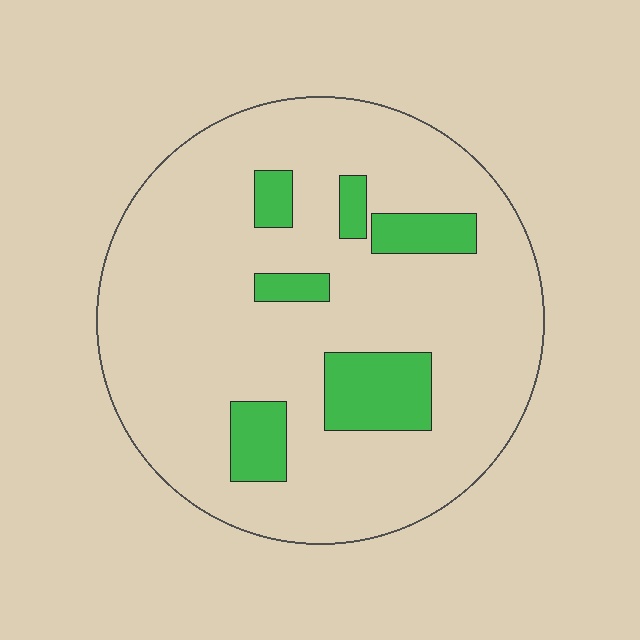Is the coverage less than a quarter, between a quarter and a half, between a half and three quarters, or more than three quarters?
Less than a quarter.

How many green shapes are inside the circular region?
6.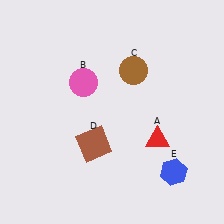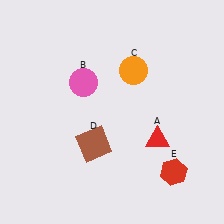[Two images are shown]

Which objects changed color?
C changed from brown to orange. E changed from blue to red.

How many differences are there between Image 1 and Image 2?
There are 2 differences between the two images.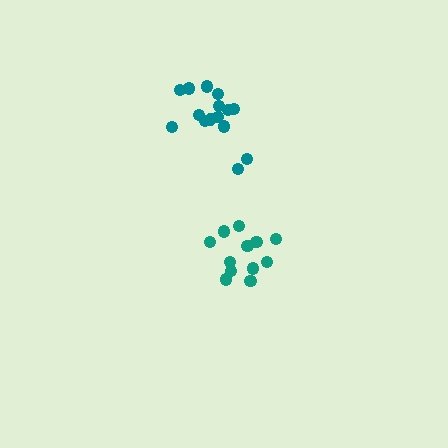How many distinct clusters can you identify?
There are 2 distinct clusters.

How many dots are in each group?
Group 1: 15 dots, Group 2: 12 dots (27 total).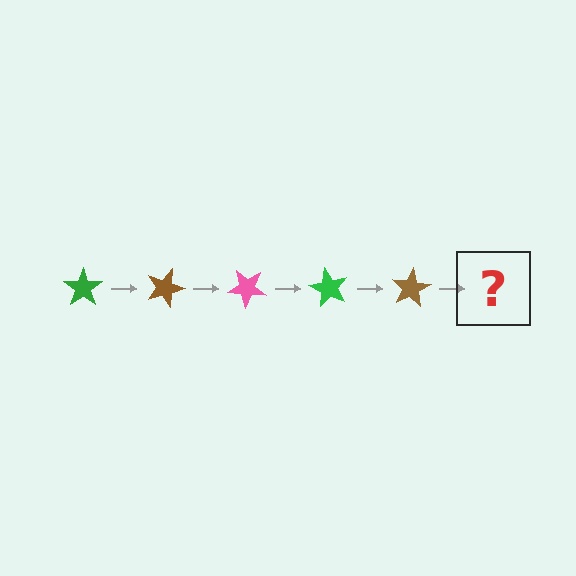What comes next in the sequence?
The next element should be a pink star, rotated 100 degrees from the start.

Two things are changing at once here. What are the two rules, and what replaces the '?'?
The two rules are that it rotates 20 degrees each step and the color cycles through green, brown, and pink. The '?' should be a pink star, rotated 100 degrees from the start.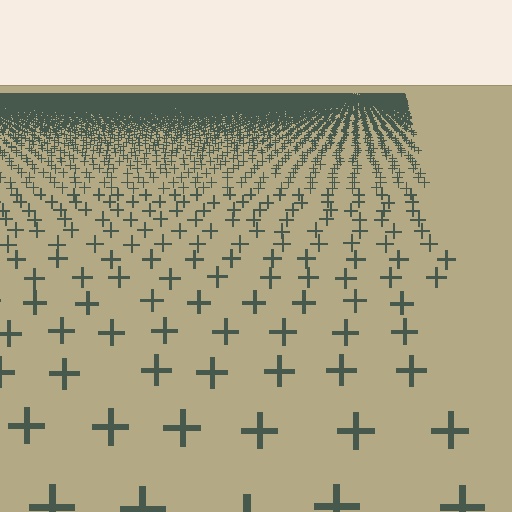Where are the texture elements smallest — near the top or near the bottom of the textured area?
Near the top.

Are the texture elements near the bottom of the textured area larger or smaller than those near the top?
Larger. Near the bottom, elements are closer to the viewer and appear at a bigger on-screen size.